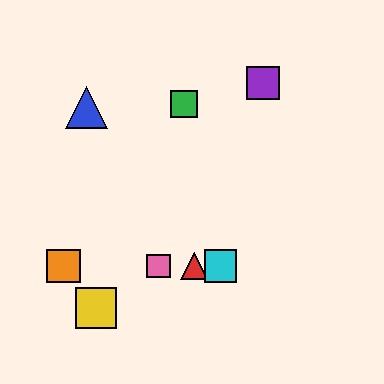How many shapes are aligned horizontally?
4 shapes (the red triangle, the orange square, the cyan square, the pink square) are aligned horizontally.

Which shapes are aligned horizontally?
The red triangle, the orange square, the cyan square, the pink square are aligned horizontally.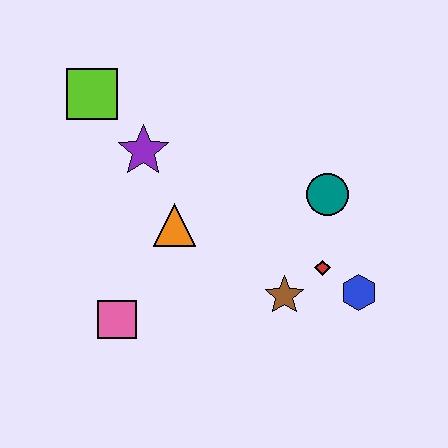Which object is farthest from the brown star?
The lime square is farthest from the brown star.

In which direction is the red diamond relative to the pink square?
The red diamond is to the right of the pink square.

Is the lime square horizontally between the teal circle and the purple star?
No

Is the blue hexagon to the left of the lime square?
No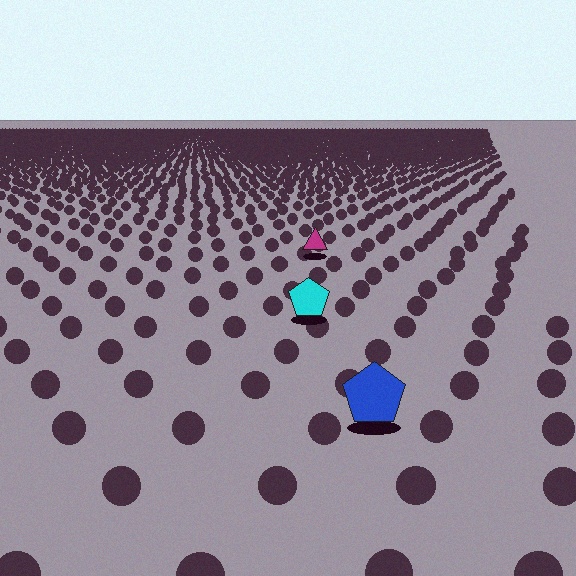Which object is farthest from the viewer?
The magenta triangle is farthest from the viewer. It appears smaller and the ground texture around it is denser.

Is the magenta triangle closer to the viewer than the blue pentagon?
No. The blue pentagon is closer — you can tell from the texture gradient: the ground texture is coarser near it.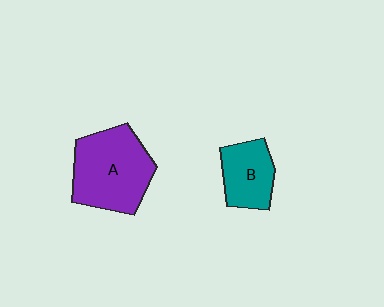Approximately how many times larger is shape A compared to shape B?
Approximately 1.8 times.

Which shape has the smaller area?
Shape B (teal).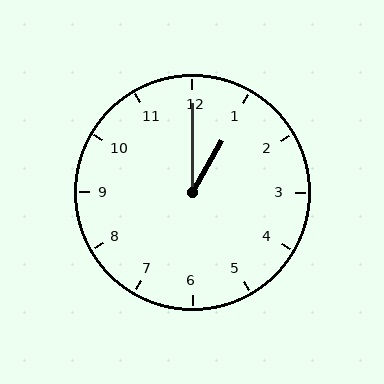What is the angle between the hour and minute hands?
Approximately 30 degrees.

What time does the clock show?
1:00.